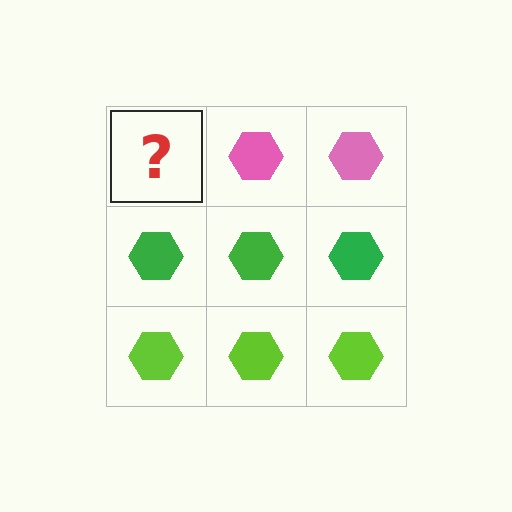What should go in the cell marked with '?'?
The missing cell should contain a pink hexagon.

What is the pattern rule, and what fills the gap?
The rule is that each row has a consistent color. The gap should be filled with a pink hexagon.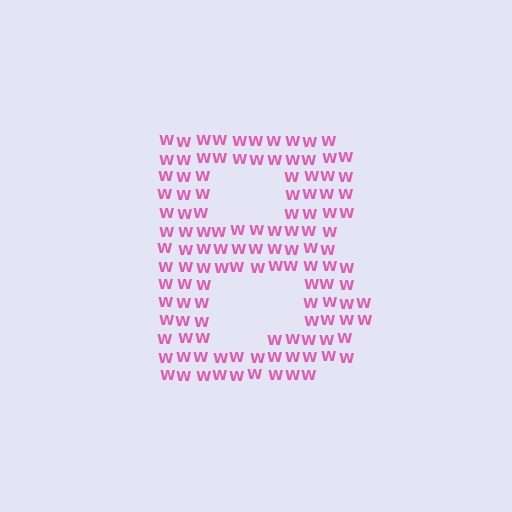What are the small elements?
The small elements are letter W's.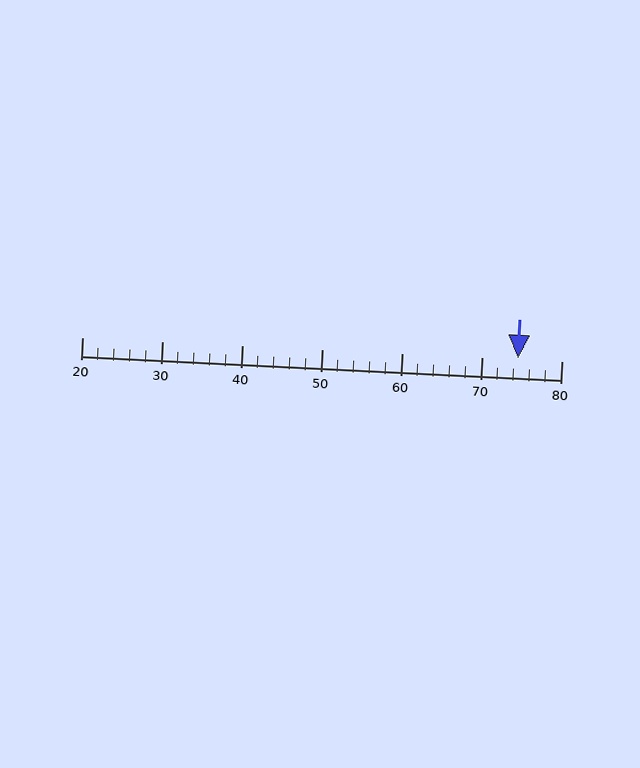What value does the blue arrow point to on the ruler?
The blue arrow points to approximately 75.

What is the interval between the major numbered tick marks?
The major tick marks are spaced 10 units apart.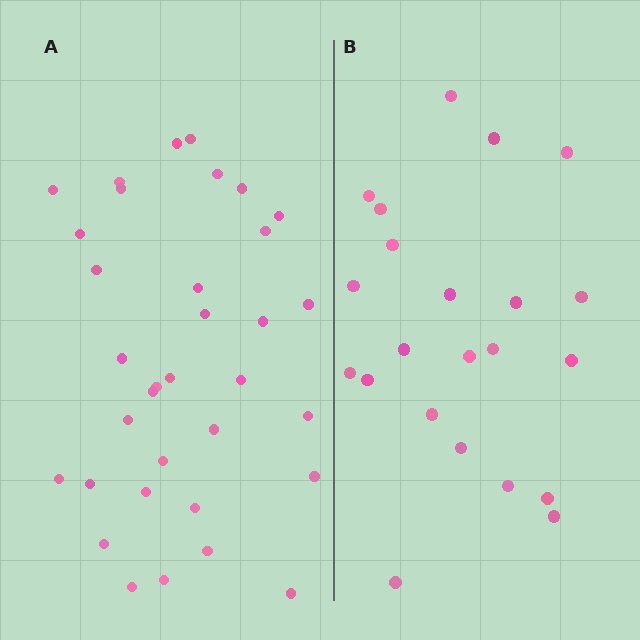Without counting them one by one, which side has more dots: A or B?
Region A (the left region) has more dots.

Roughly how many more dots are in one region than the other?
Region A has roughly 12 or so more dots than region B.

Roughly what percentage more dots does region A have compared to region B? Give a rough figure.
About 55% more.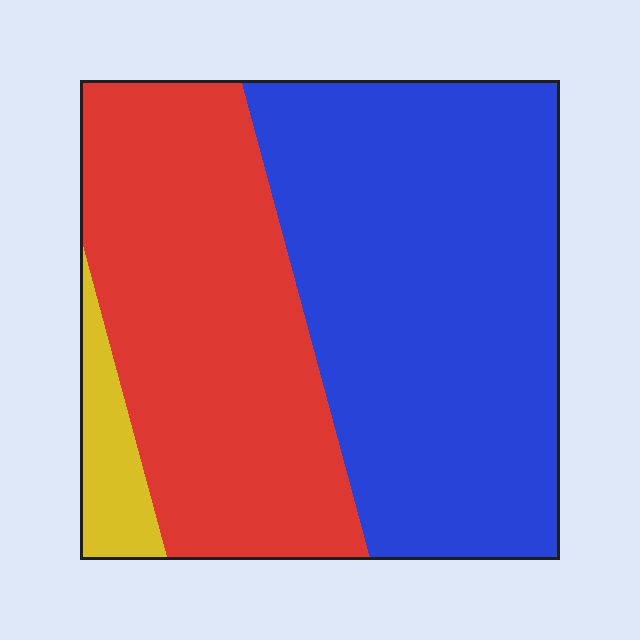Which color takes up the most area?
Blue, at roughly 55%.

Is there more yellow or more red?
Red.